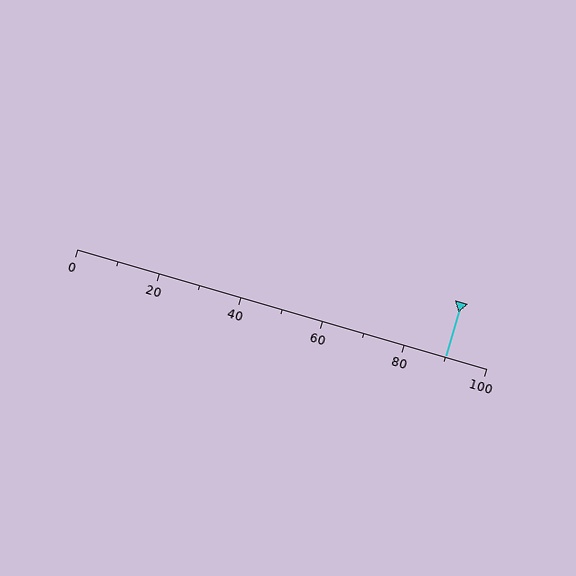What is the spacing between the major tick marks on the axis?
The major ticks are spaced 20 apart.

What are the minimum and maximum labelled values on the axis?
The axis runs from 0 to 100.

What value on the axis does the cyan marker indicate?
The marker indicates approximately 90.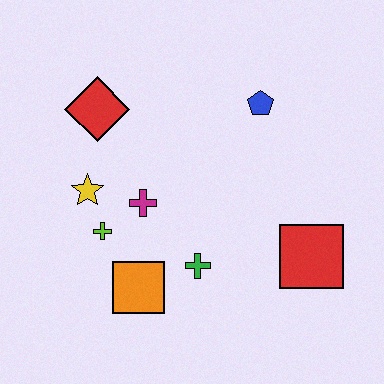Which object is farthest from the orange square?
The blue pentagon is farthest from the orange square.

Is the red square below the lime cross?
Yes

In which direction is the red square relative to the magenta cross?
The red square is to the right of the magenta cross.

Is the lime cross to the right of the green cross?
No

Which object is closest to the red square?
The green cross is closest to the red square.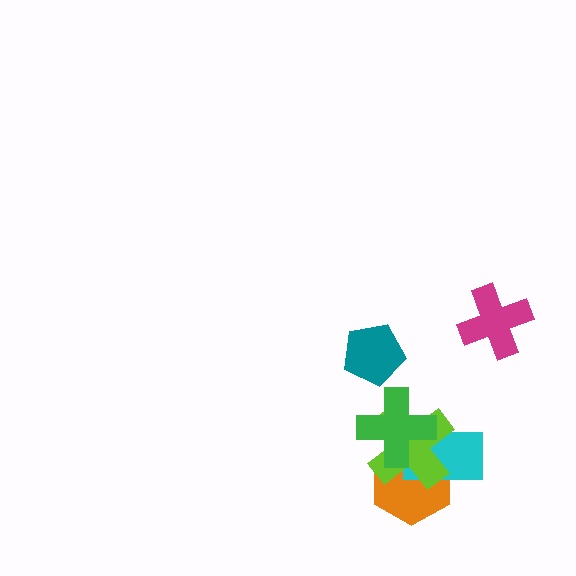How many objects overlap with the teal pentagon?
0 objects overlap with the teal pentagon.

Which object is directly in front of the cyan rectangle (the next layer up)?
The lime cross is directly in front of the cyan rectangle.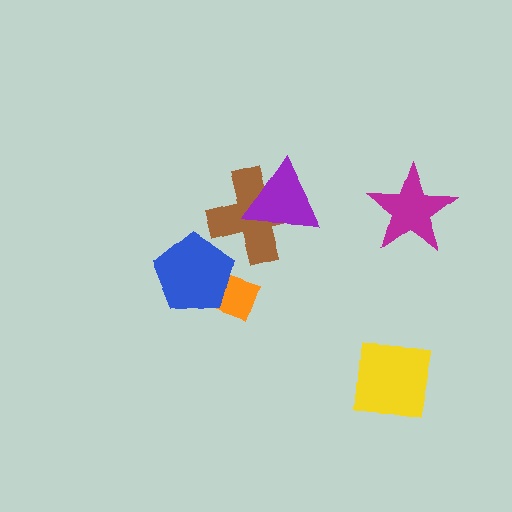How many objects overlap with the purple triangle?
1 object overlaps with the purple triangle.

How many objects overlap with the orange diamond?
1 object overlaps with the orange diamond.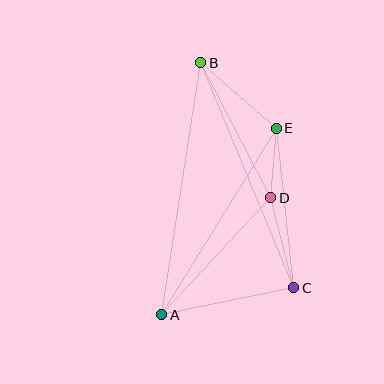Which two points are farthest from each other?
Points A and B are farthest from each other.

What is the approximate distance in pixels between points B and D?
The distance between B and D is approximately 152 pixels.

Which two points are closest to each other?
Points D and E are closest to each other.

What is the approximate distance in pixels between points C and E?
The distance between C and E is approximately 160 pixels.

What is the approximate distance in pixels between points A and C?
The distance between A and C is approximately 134 pixels.